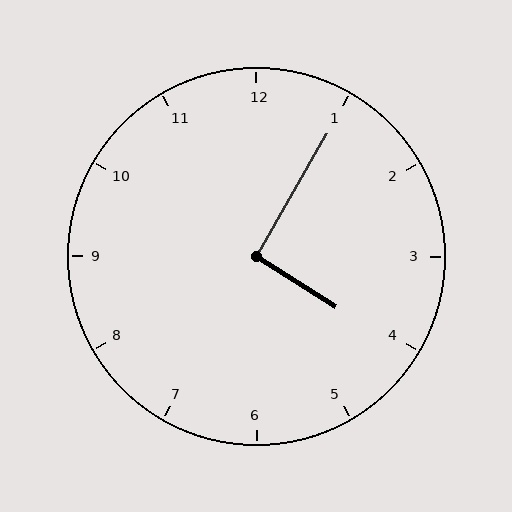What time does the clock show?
4:05.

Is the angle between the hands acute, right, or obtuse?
It is right.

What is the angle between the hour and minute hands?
Approximately 92 degrees.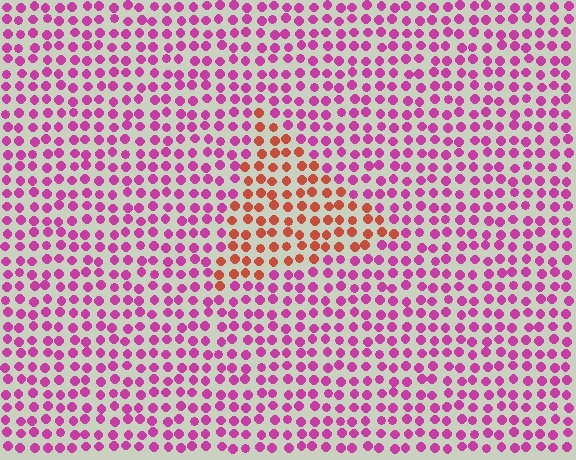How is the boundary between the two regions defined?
The boundary is defined purely by a slight shift in hue (about 53 degrees). Spacing, size, and orientation are identical on both sides.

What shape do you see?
I see a triangle.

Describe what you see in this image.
The image is filled with small magenta elements in a uniform arrangement. A triangle-shaped region is visible where the elements are tinted to a slightly different hue, forming a subtle color boundary.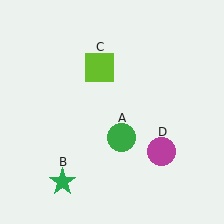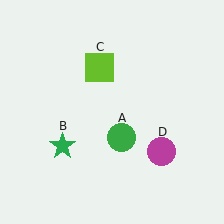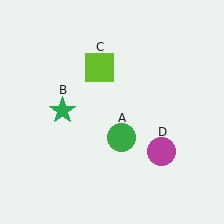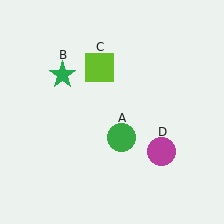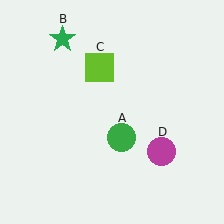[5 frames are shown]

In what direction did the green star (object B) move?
The green star (object B) moved up.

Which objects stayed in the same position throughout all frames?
Green circle (object A) and lime square (object C) and magenta circle (object D) remained stationary.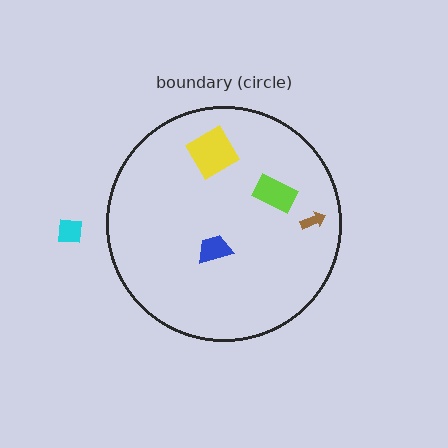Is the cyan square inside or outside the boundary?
Outside.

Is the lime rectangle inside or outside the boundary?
Inside.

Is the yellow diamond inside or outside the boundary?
Inside.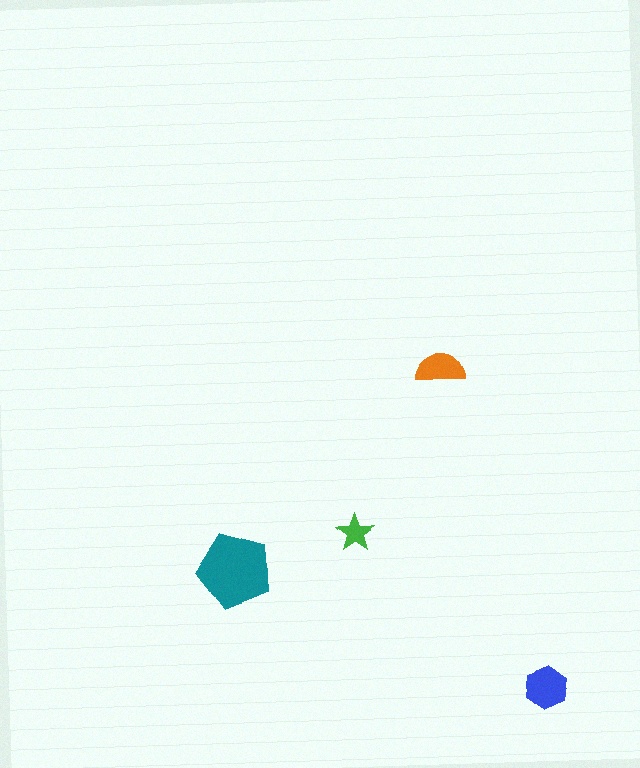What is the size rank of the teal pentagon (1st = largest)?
1st.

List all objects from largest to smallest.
The teal pentagon, the blue hexagon, the orange semicircle, the green star.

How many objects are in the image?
There are 4 objects in the image.